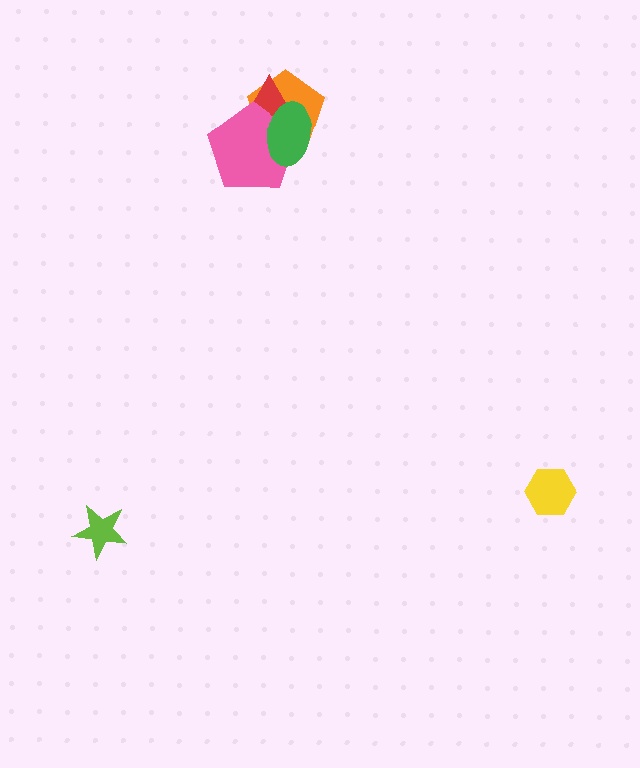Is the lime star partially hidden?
No, no other shape covers it.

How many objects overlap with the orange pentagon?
3 objects overlap with the orange pentagon.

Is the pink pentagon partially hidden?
Yes, it is partially covered by another shape.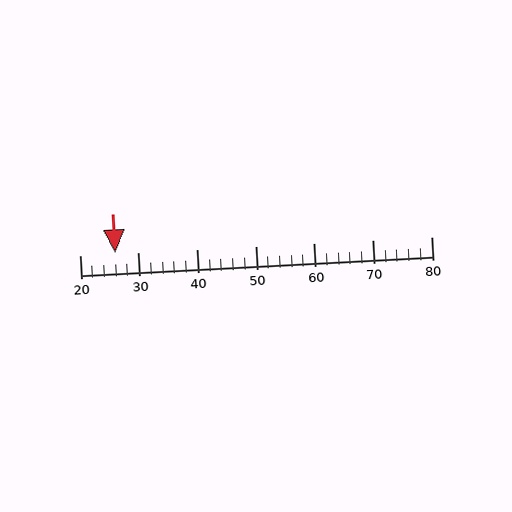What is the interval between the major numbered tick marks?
The major tick marks are spaced 10 units apart.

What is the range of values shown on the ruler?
The ruler shows values from 20 to 80.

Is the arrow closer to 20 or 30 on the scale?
The arrow is closer to 30.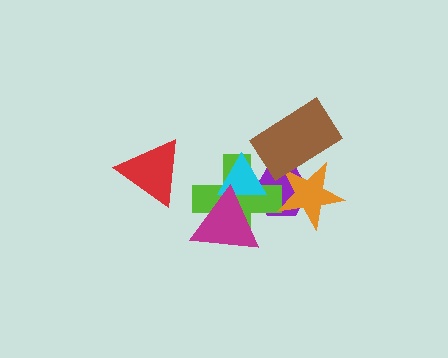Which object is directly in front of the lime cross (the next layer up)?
The cyan triangle is directly in front of the lime cross.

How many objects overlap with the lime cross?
3 objects overlap with the lime cross.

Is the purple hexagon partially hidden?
Yes, it is partially covered by another shape.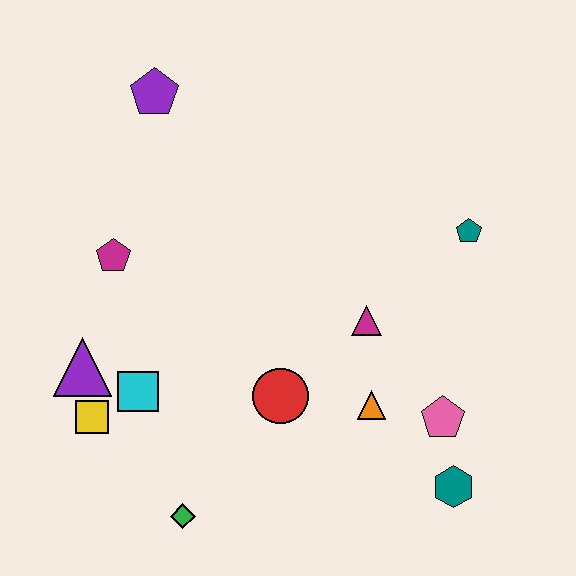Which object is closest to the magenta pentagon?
The purple triangle is closest to the magenta pentagon.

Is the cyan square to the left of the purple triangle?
No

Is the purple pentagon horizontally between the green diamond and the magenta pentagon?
Yes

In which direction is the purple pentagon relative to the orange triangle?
The purple pentagon is above the orange triangle.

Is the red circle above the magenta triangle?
No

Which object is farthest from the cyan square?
The teal pentagon is farthest from the cyan square.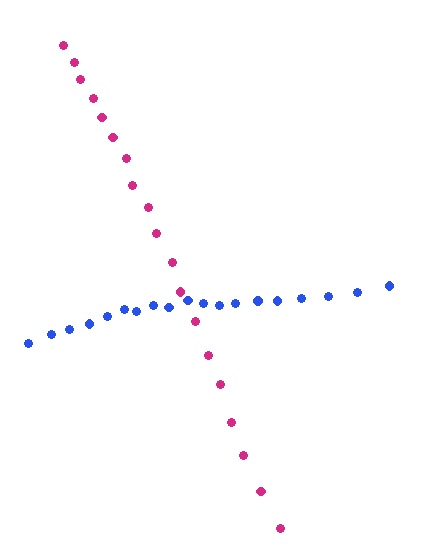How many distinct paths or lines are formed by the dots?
There are 2 distinct paths.